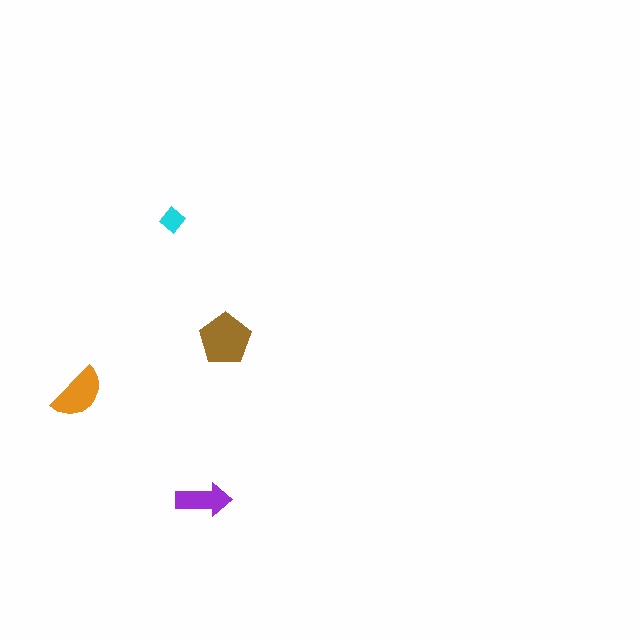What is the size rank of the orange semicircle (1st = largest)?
2nd.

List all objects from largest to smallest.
The brown pentagon, the orange semicircle, the purple arrow, the cyan diamond.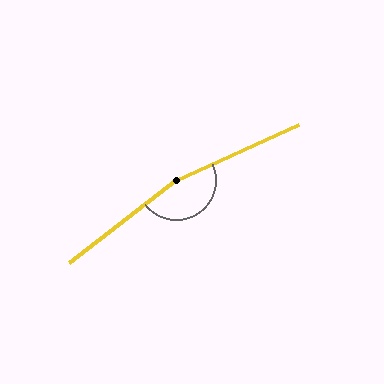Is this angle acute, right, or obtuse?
It is obtuse.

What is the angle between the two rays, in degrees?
Approximately 167 degrees.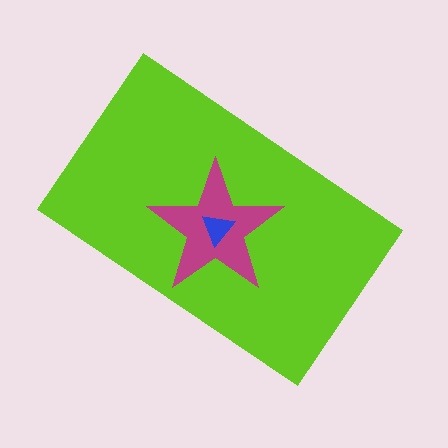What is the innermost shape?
The blue triangle.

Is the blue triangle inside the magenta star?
Yes.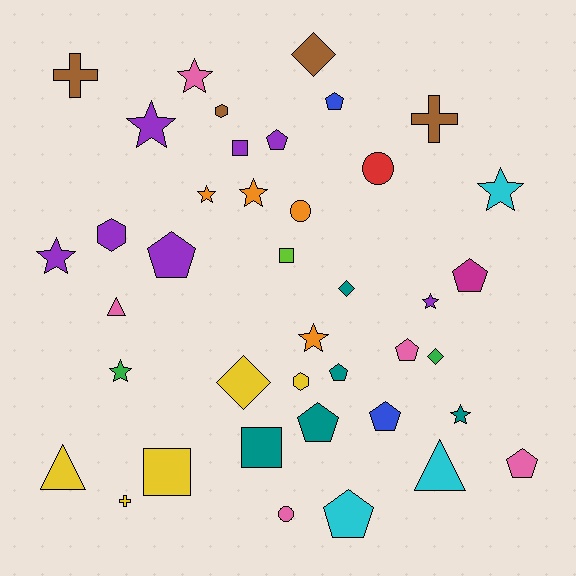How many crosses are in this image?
There are 3 crosses.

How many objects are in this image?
There are 40 objects.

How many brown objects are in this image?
There are 4 brown objects.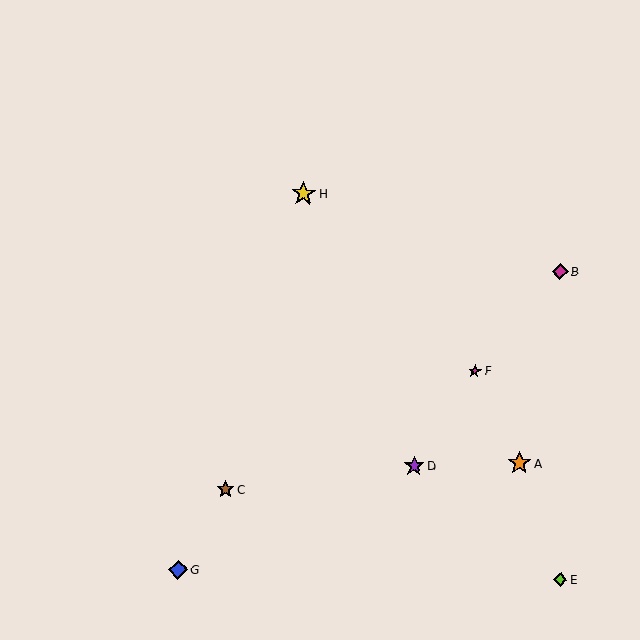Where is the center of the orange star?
The center of the orange star is at (519, 463).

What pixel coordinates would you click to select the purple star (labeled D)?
Click at (414, 466) to select the purple star D.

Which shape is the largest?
The yellow star (labeled H) is the largest.